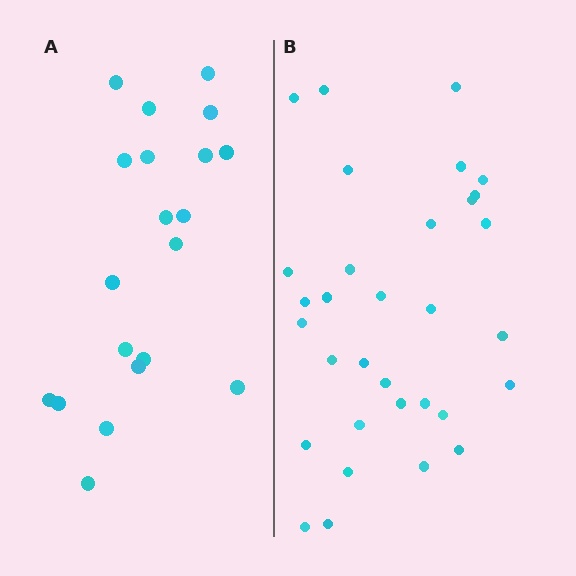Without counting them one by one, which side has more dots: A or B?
Region B (the right region) has more dots.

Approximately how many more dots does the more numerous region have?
Region B has roughly 12 or so more dots than region A.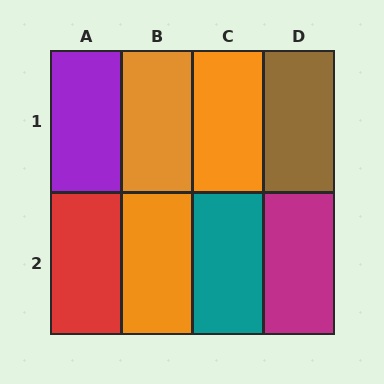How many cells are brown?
1 cell is brown.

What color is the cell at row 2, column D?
Magenta.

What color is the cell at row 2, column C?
Teal.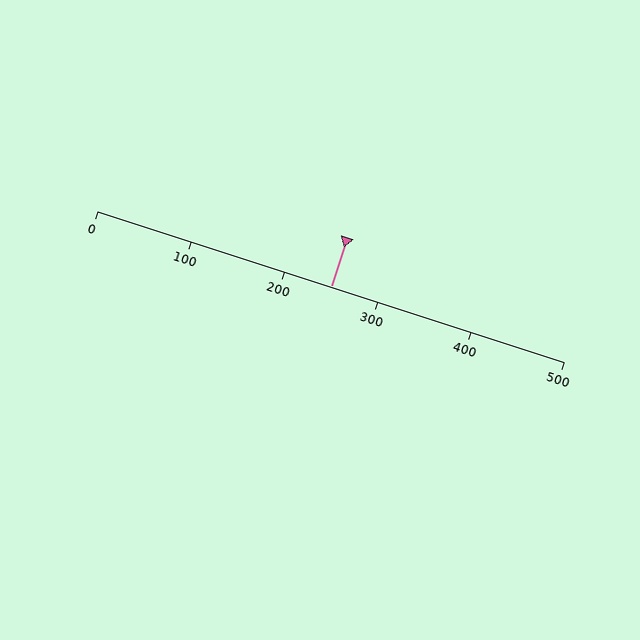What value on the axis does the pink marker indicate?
The marker indicates approximately 250.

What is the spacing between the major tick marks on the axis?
The major ticks are spaced 100 apart.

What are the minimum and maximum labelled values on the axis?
The axis runs from 0 to 500.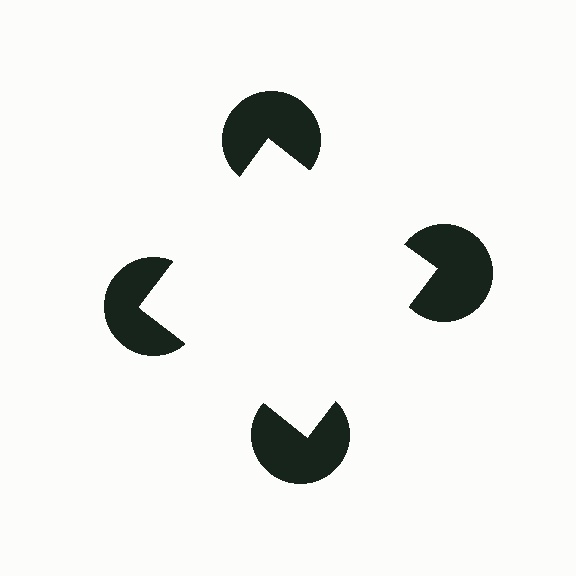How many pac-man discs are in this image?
There are 4 — one at each vertex of the illusory square.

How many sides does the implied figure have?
4 sides.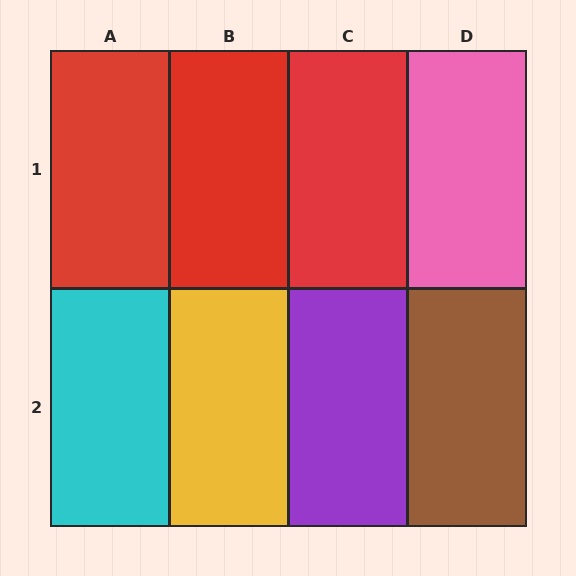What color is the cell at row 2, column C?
Purple.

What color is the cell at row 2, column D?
Brown.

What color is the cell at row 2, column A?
Cyan.